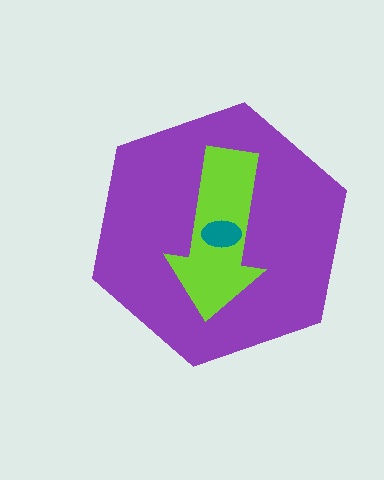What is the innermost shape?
The teal ellipse.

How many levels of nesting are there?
3.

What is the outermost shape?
The purple hexagon.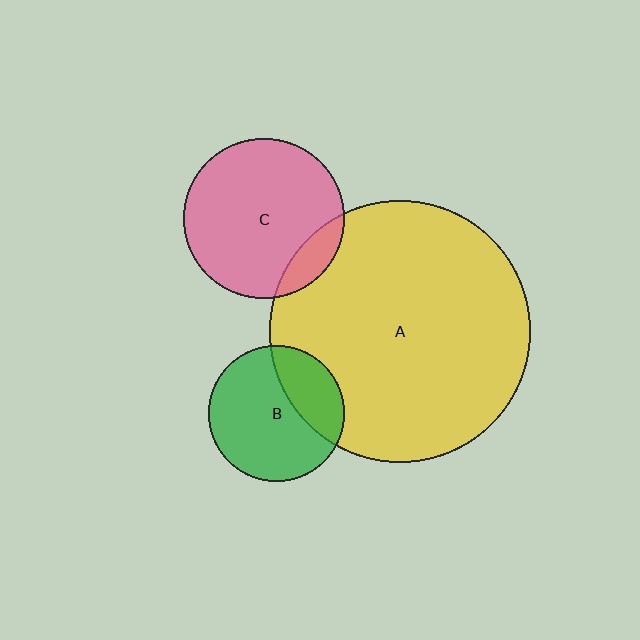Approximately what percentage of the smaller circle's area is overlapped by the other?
Approximately 15%.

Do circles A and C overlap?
Yes.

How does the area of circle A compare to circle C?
Approximately 2.6 times.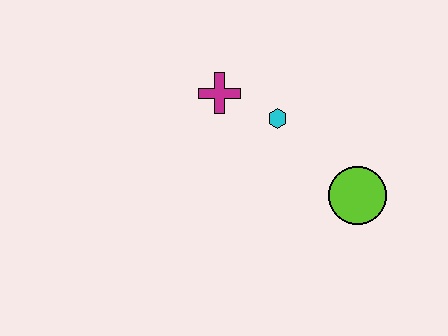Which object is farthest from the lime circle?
The magenta cross is farthest from the lime circle.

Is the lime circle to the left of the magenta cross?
No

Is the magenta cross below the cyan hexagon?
No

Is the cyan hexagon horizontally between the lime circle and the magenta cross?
Yes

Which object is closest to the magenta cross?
The cyan hexagon is closest to the magenta cross.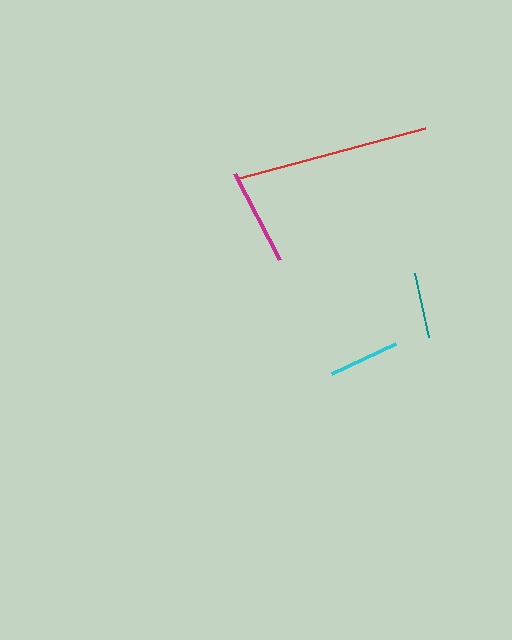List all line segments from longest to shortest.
From longest to shortest: red, magenta, cyan, teal.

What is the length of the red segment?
The red segment is approximately 193 pixels long.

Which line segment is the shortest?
The teal line is the shortest at approximately 66 pixels.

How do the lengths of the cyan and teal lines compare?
The cyan and teal lines are approximately the same length.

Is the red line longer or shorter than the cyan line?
The red line is longer than the cyan line.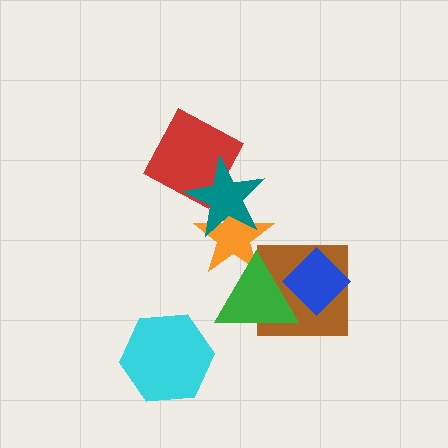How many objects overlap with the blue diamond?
2 objects overlap with the blue diamond.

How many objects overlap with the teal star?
2 objects overlap with the teal star.